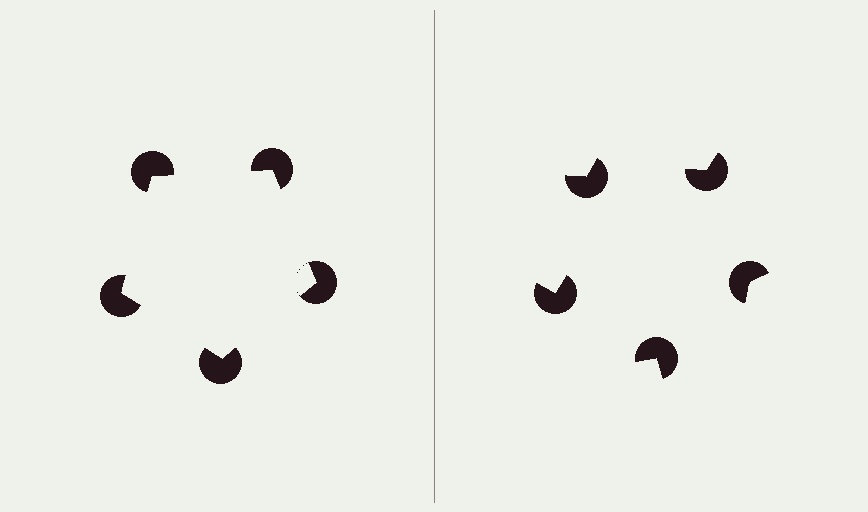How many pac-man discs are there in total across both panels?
10 — 5 on each side.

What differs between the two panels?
The pac-man discs are positioned identically on both sides; only the wedge orientations differ. On the left they align to a pentagon; on the right they are misaligned.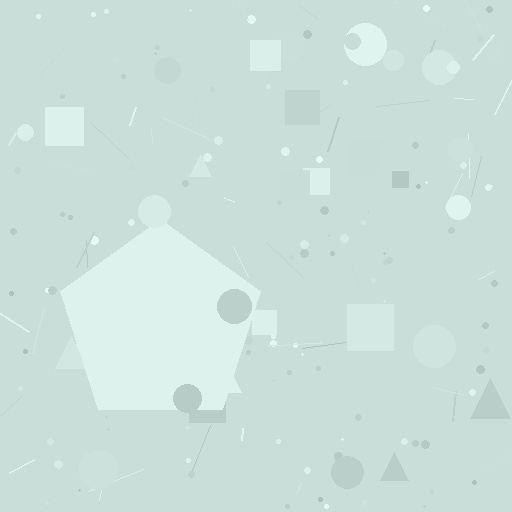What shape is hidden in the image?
A pentagon is hidden in the image.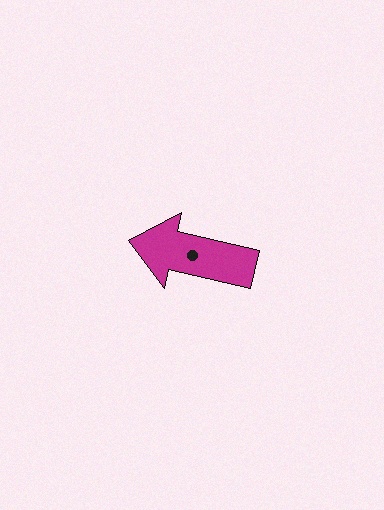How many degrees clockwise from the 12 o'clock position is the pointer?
Approximately 283 degrees.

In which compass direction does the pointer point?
West.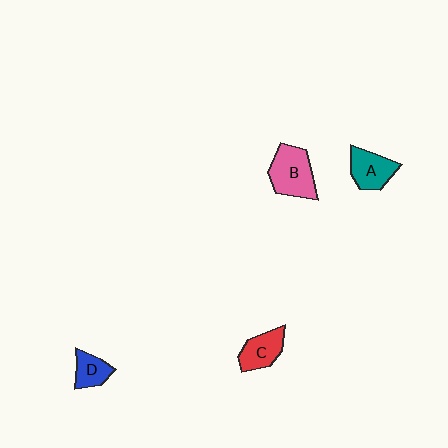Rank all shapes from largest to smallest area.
From largest to smallest: B (pink), A (teal), C (red), D (blue).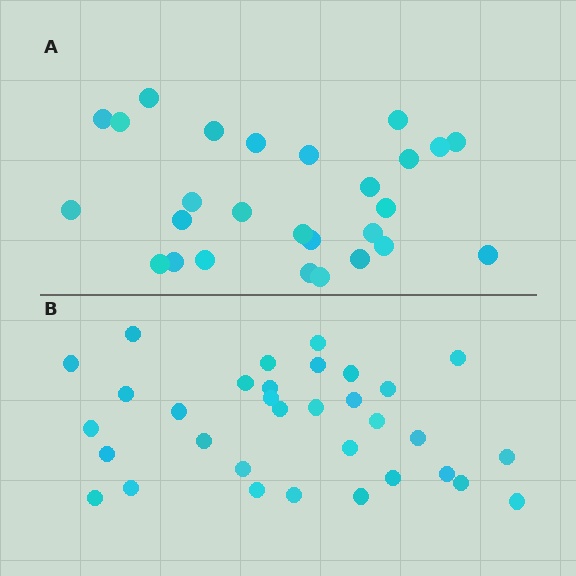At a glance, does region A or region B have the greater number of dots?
Region B (the bottom region) has more dots.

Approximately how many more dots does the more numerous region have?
Region B has about 6 more dots than region A.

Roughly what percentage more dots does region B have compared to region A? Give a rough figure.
About 20% more.